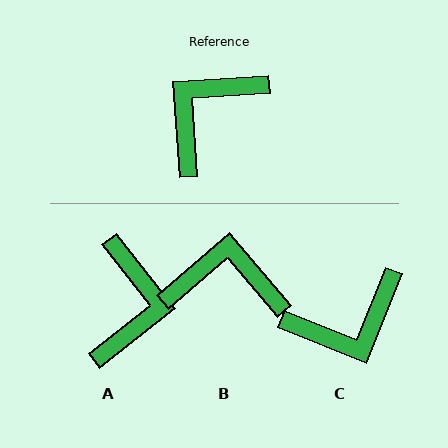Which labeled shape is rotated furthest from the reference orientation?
C, about 154 degrees away.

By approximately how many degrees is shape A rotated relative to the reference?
Approximately 146 degrees clockwise.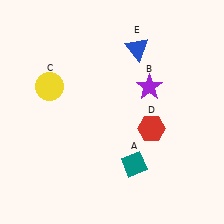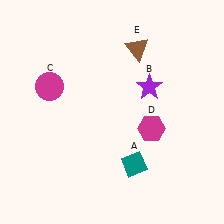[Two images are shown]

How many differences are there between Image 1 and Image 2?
There are 3 differences between the two images.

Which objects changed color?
C changed from yellow to magenta. D changed from red to magenta. E changed from blue to brown.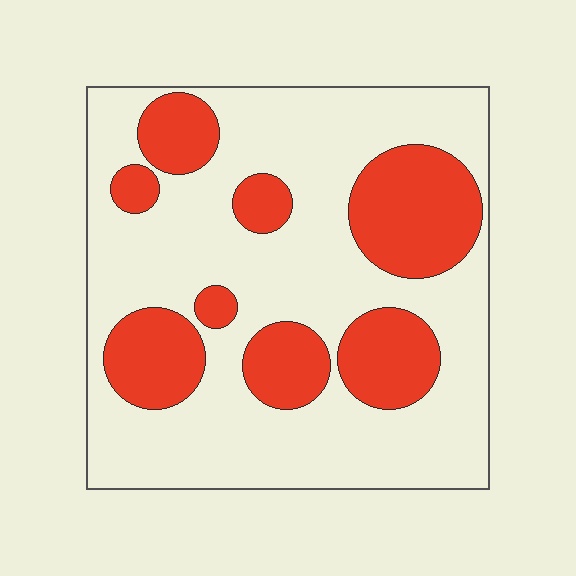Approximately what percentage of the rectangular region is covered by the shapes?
Approximately 30%.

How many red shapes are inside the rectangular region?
8.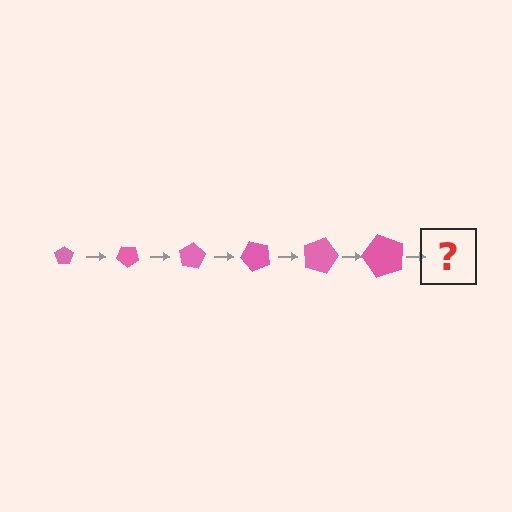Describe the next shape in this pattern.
It should be a pentagon, larger than the previous one and rotated 240 degrees from the start.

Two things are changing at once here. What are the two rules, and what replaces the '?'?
The two rules are that the pentagon grows larger each step and it rotates 40 degrees each step. The '?' should be a pentagon, larger than the previous one and rotated 240 degrees from the start.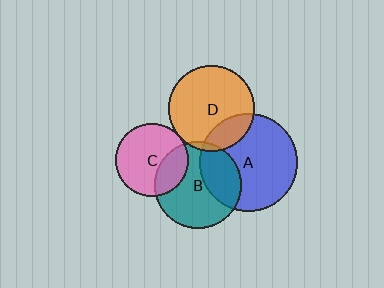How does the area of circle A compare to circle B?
Approximately 1.3 times.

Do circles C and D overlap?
Yes.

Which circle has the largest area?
Circle A (blue).